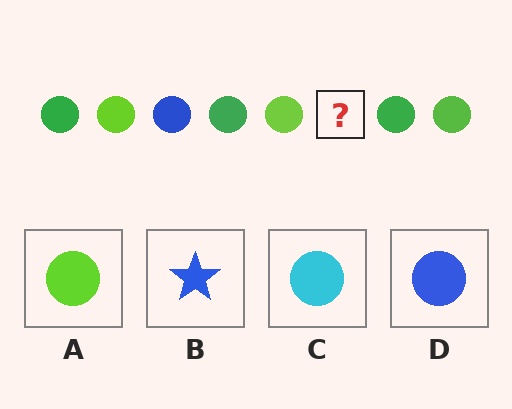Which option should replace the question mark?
Option D.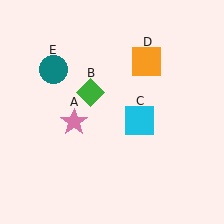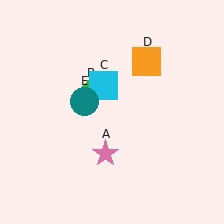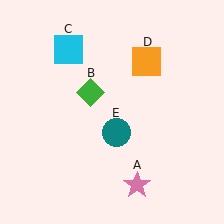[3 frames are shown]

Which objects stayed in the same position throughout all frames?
Green diamond (object B) and orange square (object D) remained stationary.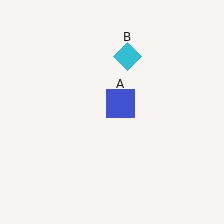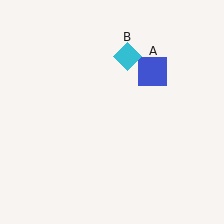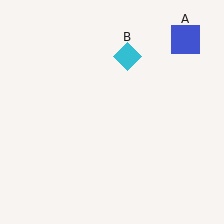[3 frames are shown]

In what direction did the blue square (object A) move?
The blue square (object A) moved up and to the right.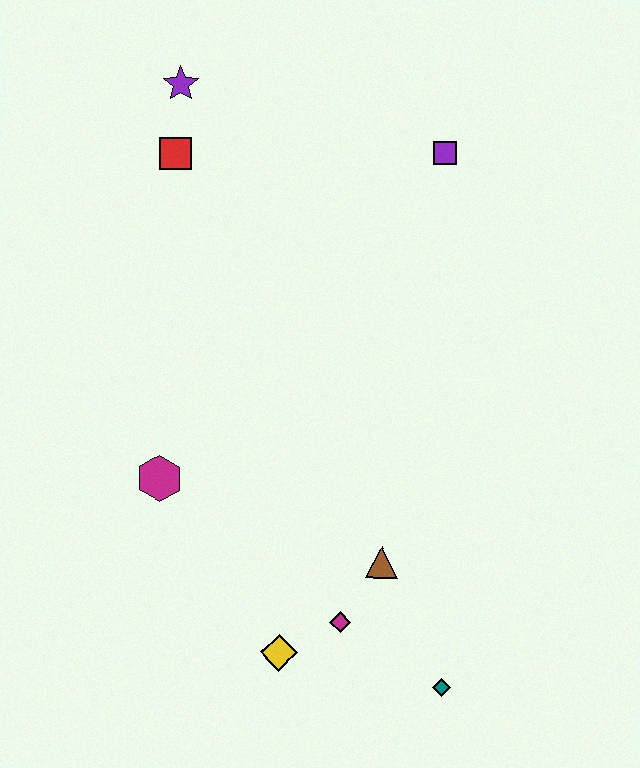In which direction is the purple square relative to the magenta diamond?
The purple square is above the magenta diamond.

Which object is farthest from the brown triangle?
The purple star is farthest from the brown triangle.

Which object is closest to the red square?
The purple star is closest to the red square.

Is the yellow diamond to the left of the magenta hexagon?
No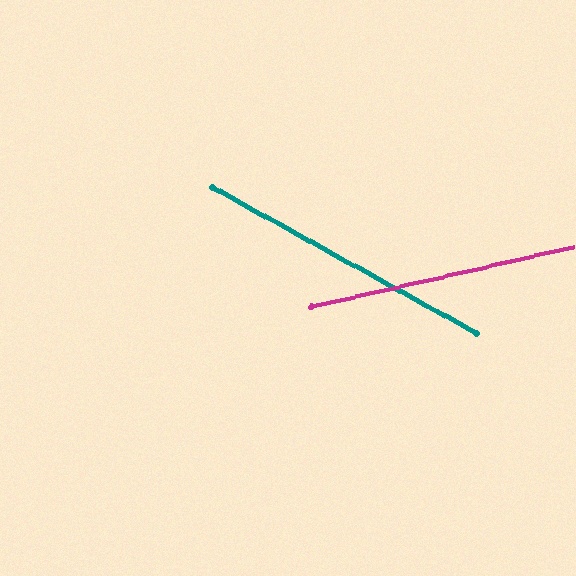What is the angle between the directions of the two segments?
Approximately 42 degrees.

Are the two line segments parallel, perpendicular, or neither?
Neither parallel nor perpendicular — they differ by about 42°.